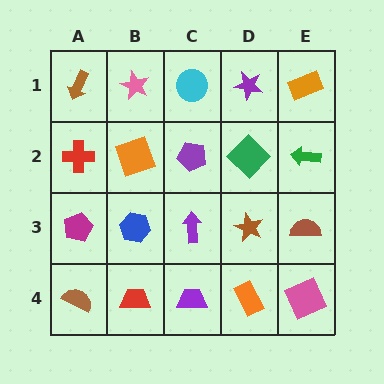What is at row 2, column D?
A green diamond.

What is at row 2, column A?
A red cross.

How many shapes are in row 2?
5 shapes.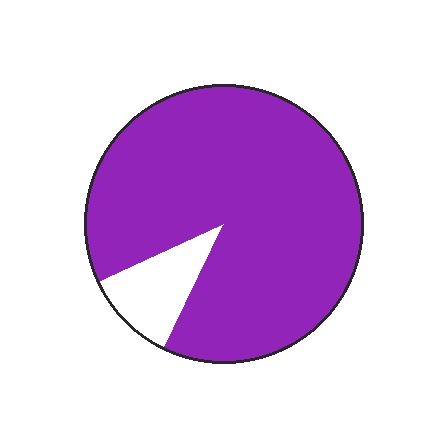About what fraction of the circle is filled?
About nine tenths (9/10).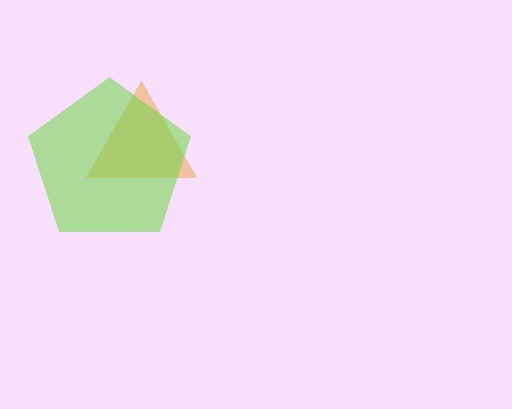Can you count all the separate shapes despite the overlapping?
Yes, there are 2 separate shapes.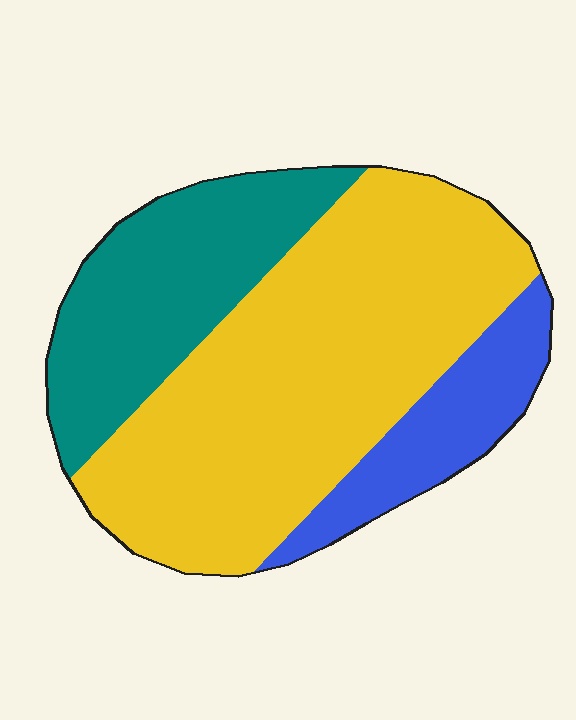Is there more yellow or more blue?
Yellow.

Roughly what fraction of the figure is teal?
Teal covers 27% of the figure.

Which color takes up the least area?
Blue, at roughly 15%.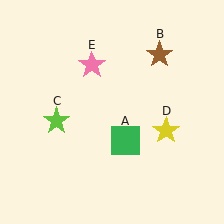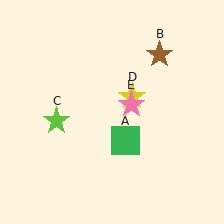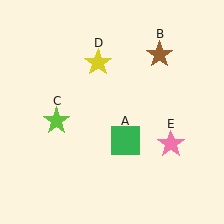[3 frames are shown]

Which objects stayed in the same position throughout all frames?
Green square (object A) and brown star (object B) and lime star (object C) remained stationary.